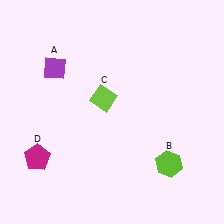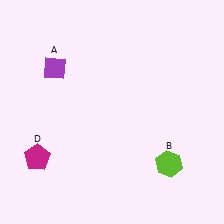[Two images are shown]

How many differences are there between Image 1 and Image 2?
There is 1 difference between the two images.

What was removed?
The lime diamond (C) was removed in Image 2.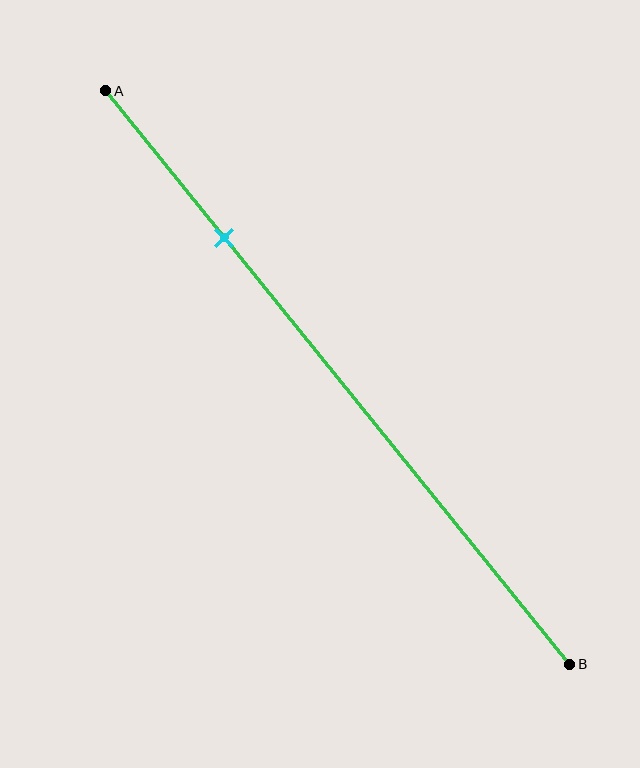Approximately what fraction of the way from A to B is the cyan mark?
The cyan mark is approximately 25% of the way from A to B.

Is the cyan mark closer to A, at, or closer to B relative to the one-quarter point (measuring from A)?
The cyan mark is approximately at the one-quarter point of segment AB.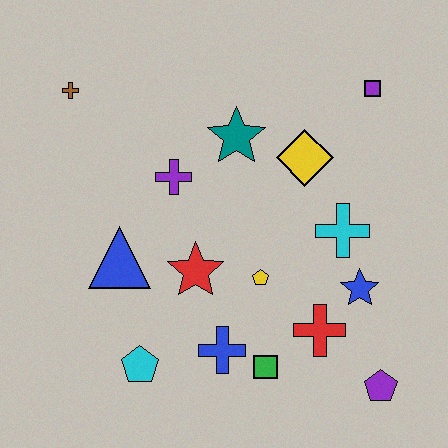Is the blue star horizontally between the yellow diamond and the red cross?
No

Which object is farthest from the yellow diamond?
The cyan pentagon is farthest from the yellow diamond.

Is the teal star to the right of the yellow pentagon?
No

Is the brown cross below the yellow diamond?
No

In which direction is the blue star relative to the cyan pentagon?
The blue star is to the right of the cyan pentagon.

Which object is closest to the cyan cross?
The blue star is closest to the cyan cross.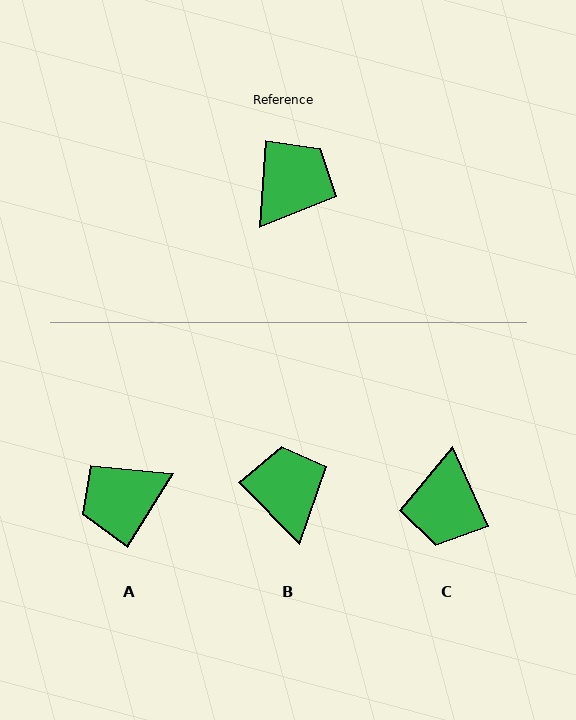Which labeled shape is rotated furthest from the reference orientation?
A, about 153 degrees away.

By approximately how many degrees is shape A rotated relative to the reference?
Approximately 153 degrees counter-clockwise.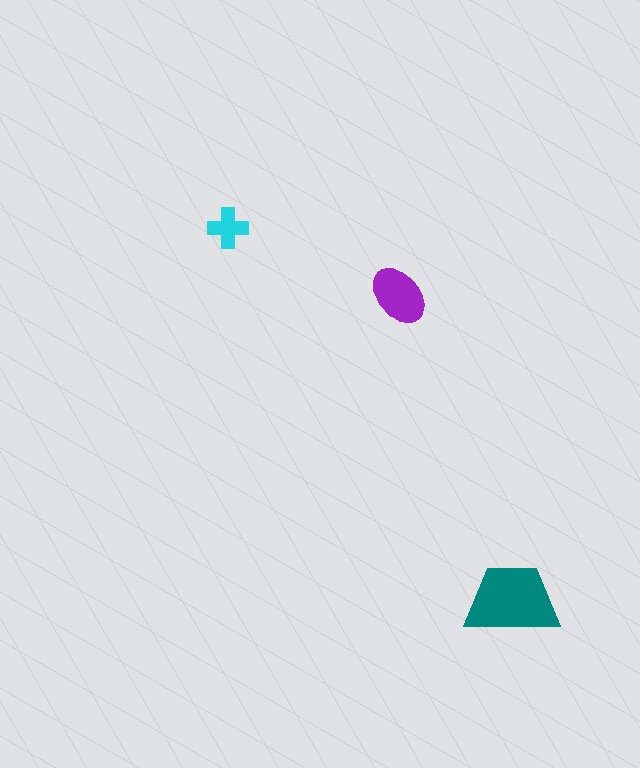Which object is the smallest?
The cyan cross.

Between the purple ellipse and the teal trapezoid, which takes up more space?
The teal trapezoid.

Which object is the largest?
The teal trapezoid.